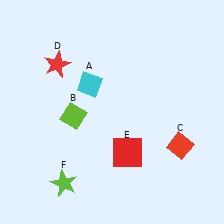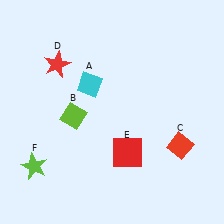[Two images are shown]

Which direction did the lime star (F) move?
The lime star (F) moved left.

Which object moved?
The lime star (F) moved left.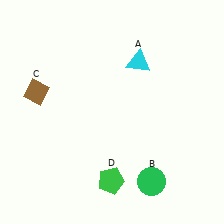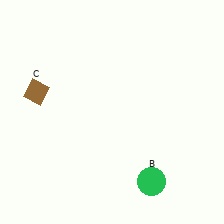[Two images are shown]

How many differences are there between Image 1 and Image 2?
There are 2 differences between the two images.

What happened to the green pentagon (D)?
The green pentagon (D) was removed in Image 2. It was in the bottom-left area of Image 1.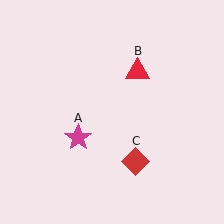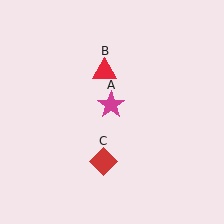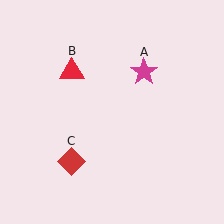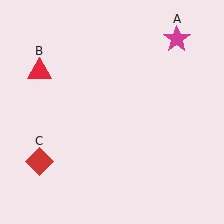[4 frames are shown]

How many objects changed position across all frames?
3 objects changed position: magenta star (object A), red triangle (object B), red diamond (object C).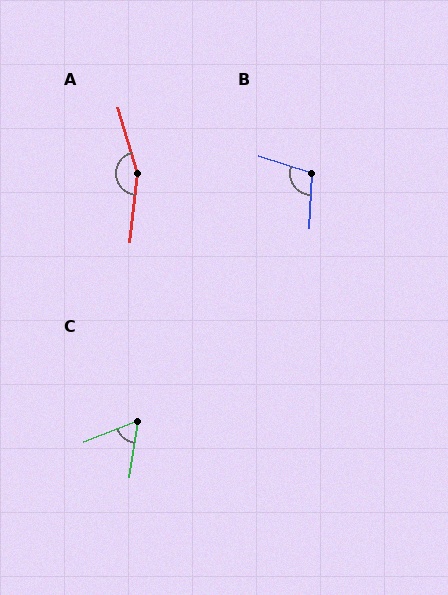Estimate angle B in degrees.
Approximately 106 degrees.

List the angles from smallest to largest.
C (60°), B (106°), A (157°).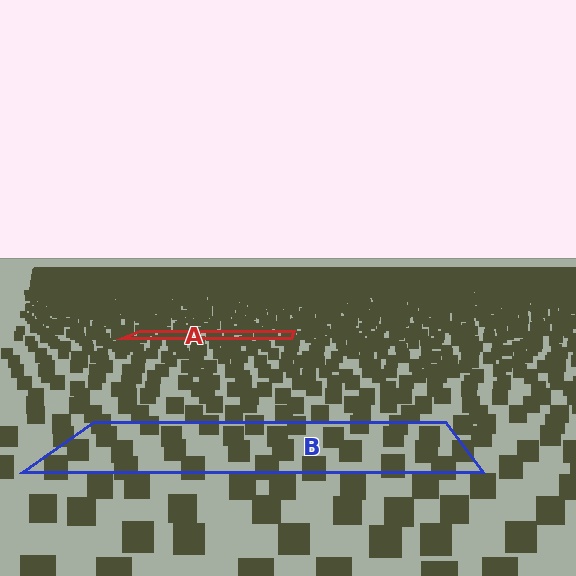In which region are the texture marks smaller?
The texture marks are smaller in region A, because it is farther away.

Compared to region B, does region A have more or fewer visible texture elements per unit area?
Region A has more texture elements per unit area — they are packed more densely because it is farther away.